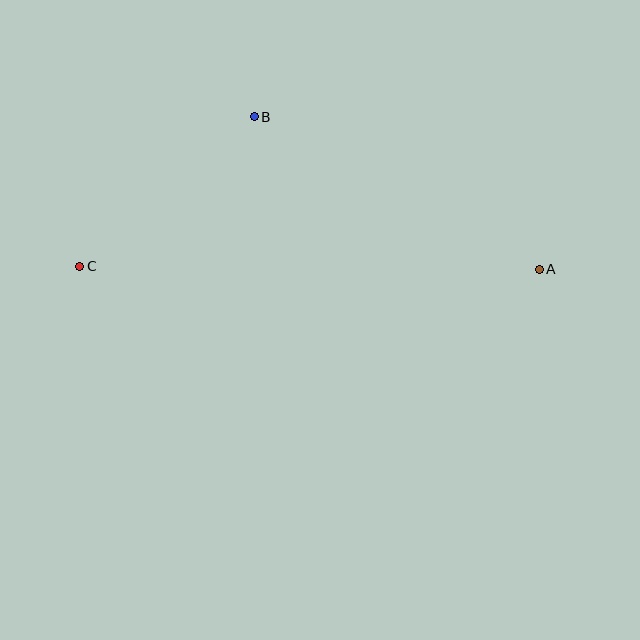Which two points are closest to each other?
Points B and C are closest to each other.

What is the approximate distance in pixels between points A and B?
The distance between A and B is approximately 323 pixels.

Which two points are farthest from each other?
Points A and C are farthest from each other.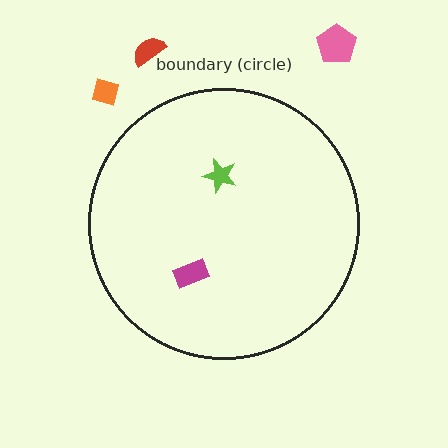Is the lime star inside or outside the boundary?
Inside.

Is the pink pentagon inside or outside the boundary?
Outside.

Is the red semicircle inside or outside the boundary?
Outside.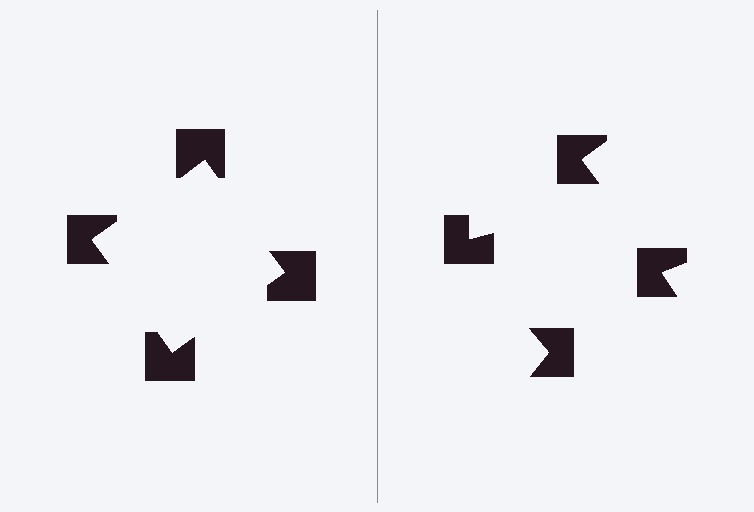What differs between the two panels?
The notched squares are positioned identically on both sides; only the wedge orientations differ. On the left they align to a square; on the right they are misaligned.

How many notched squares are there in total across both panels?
8 — 4 on each side.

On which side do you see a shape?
An illusory square appears on the left side. On the right side the wedge cuts are rotated, so no coherent shape forms.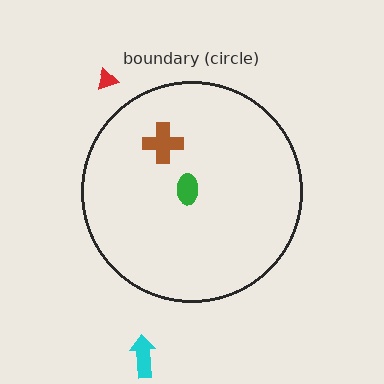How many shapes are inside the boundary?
2 inside, 2 outside.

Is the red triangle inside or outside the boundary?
Outside.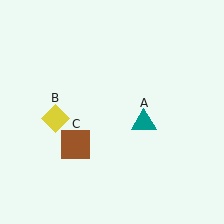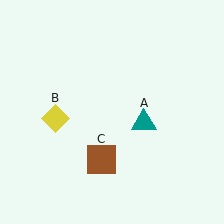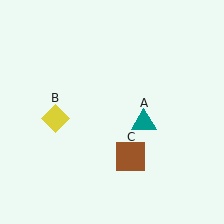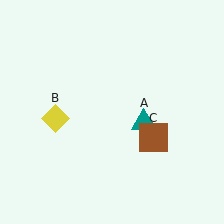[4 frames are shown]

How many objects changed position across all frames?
1 object changed position: brown square (object C).